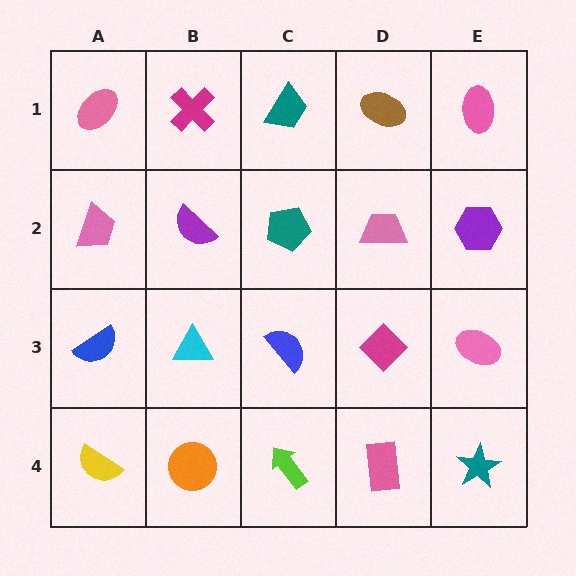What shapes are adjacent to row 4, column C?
A blue semicircle (row 3, column C), an orange circle (row 4, column B), a pink rectangle (row 4, column D).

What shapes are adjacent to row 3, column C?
A teal pentagon (row 2, column C), a lime arrow (row 4, column C), a cyan triangle (row 3, column B), a magenta diamond (row 3, column D).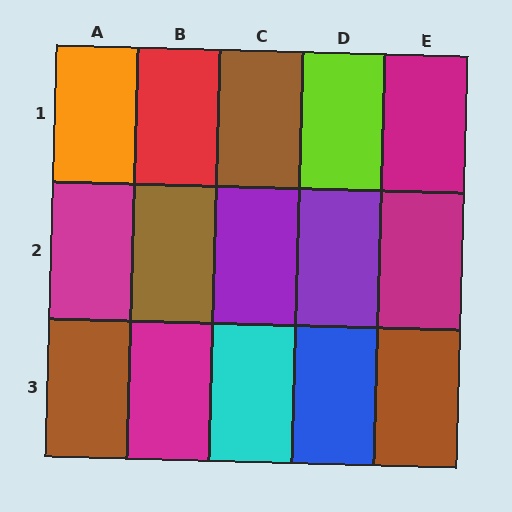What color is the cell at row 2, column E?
Magenta.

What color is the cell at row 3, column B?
Magenta.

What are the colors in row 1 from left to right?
Orange, red, brown, lime, magenta.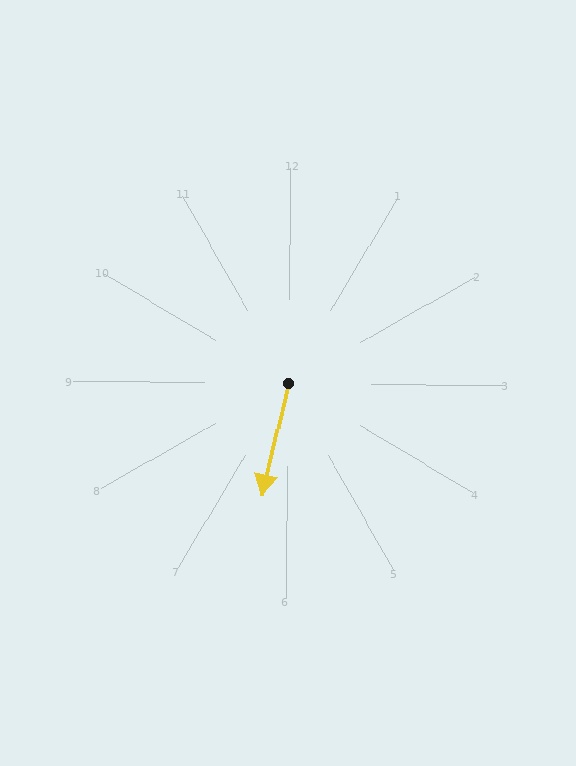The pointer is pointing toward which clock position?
Roughly 6 o'clock.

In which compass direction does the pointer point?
South.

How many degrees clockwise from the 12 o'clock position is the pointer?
Approximately 193 degrees.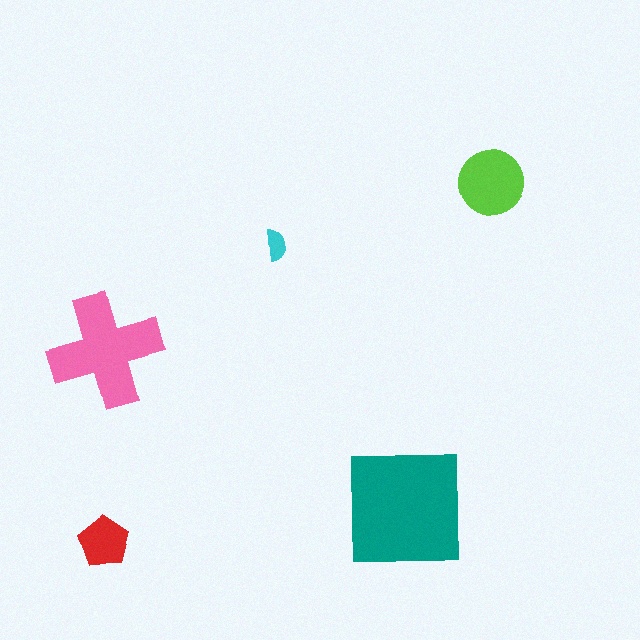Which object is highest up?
The lime circle is topmost.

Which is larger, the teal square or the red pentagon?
The teal square.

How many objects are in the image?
There are 5 objects in the image.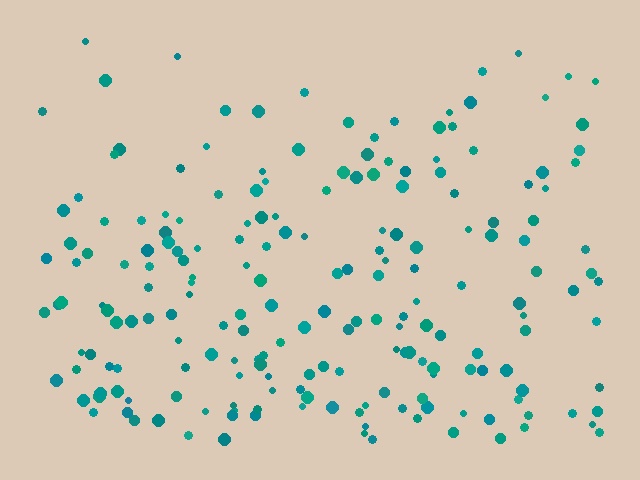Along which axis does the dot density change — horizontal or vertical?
Vertical.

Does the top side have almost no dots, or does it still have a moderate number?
Still a moderate number, just noticeably fewer than the bottom.